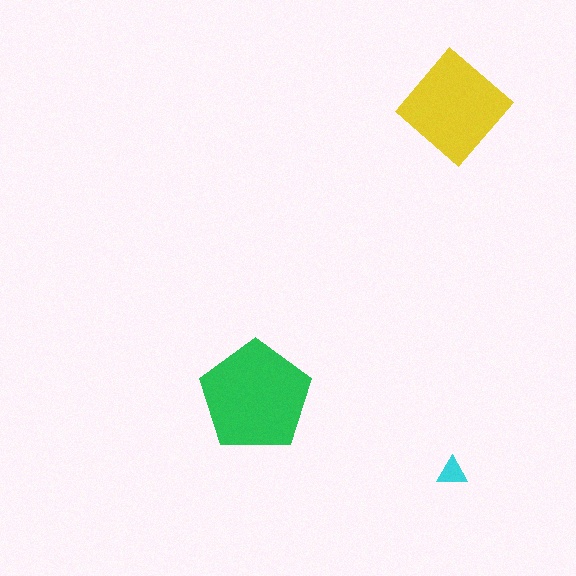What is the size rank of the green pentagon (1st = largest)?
1st.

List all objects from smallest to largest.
The cyan triangle, the yellow diamond, the green pentagon.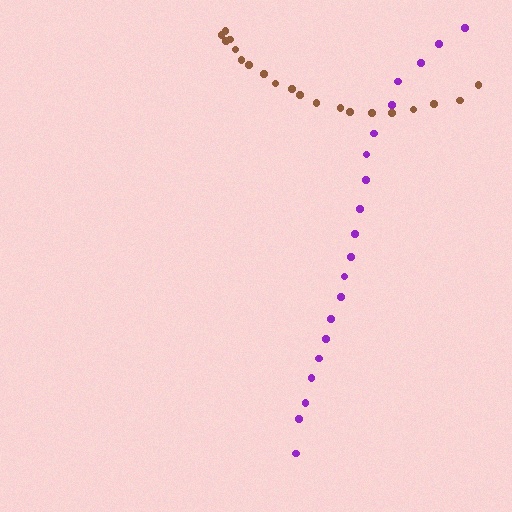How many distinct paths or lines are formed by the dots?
There are 2 distinct paths.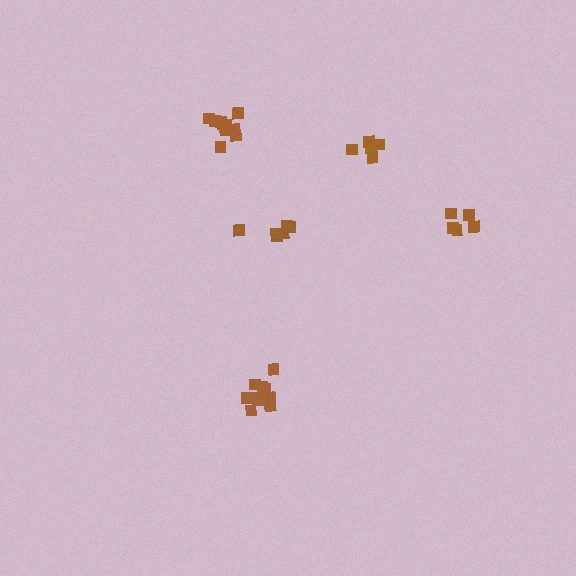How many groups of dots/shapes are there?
There are 5 groups.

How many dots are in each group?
Group 1: 6 dots, Group 2: 11 dots, Group 3: 11 dots, Group 4: 5 dots, Group 5: 5 dots (38 total).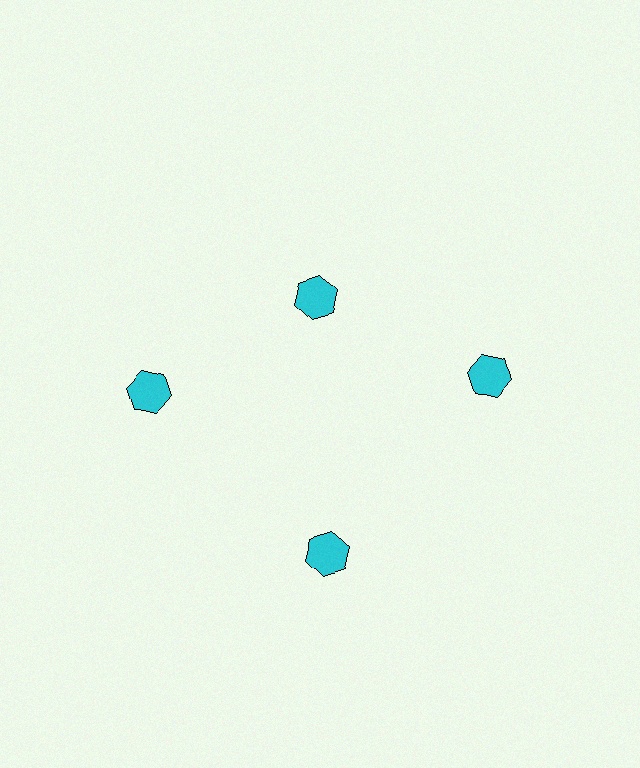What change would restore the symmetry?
The symmetry would be restored by moving it outward, back onto the ring so that all 4 hexagons sit at equal angles and equal distance from the center.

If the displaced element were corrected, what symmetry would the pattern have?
It would have 4-fold rotational symmetry — the pattern would map onto itself every 90 degrees.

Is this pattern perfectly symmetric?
No. The 4 cyan hexagons are arranged in a ring, but one element near the 12 o'clock position is pulled inward toward the center, breaking the 4-fold rotational symmetry.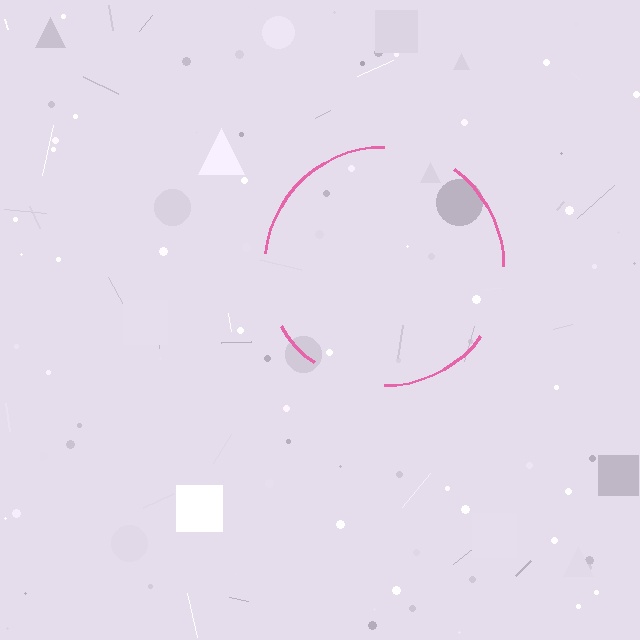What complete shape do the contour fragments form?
The contour fragments form a circle.